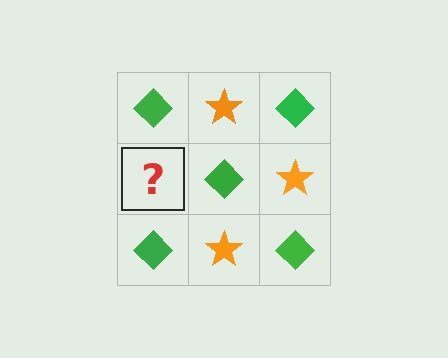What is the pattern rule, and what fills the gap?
The rule is that it alternates green diamond and orange star in a checkerboard pattern. The gap should be filled with an orange star.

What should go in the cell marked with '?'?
The missing cell should contain an orange star.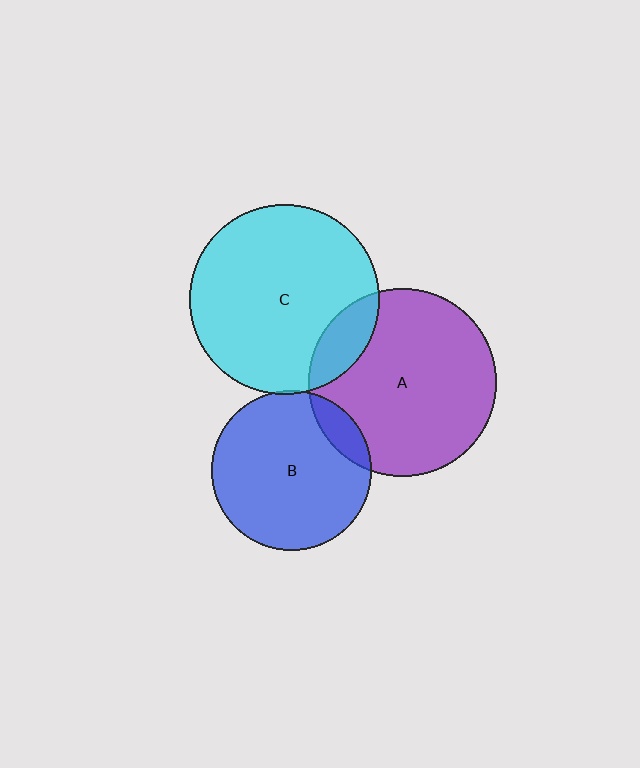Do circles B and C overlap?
Yes.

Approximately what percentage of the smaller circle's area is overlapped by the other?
Approximately 5%.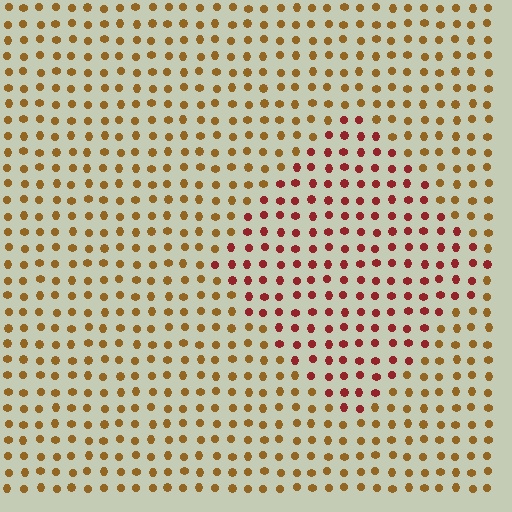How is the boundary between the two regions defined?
The boundary is defined purely by a slight shift in hue (about 39 degrees). Spacing, size, and orientation are identical on both sides.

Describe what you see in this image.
The image is filled with small brown elements in a uniform arrangement. A diamond-shaped region is visible where the elements are tinted to a slightly different hue, forming a subtle color boundary.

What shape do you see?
I see a diamond.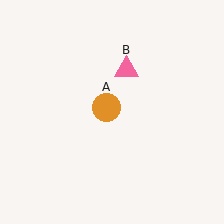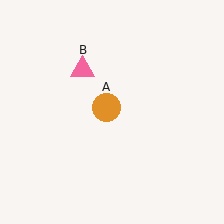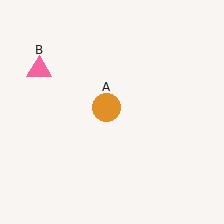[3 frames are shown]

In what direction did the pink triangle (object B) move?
The pink triangle (object B) moved left.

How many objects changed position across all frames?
1 object changed position: pink triangle (object B).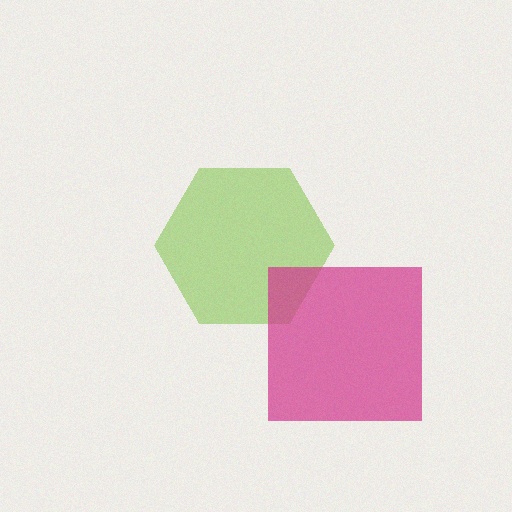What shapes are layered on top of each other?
The layered shapes are: a lime hexagon, a magenta square.